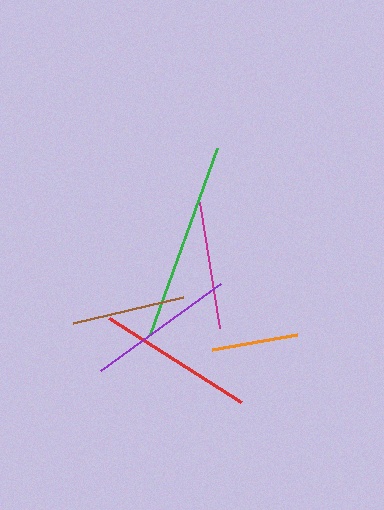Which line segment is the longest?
The green line is the longest at approximately 198 pixels.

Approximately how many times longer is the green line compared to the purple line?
The green line is approximately 1.3 times the length of the purple line.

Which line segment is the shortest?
The orange line is the shortest at approximately 86 pixels.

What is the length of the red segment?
The red segment is approximately 157 pixels long.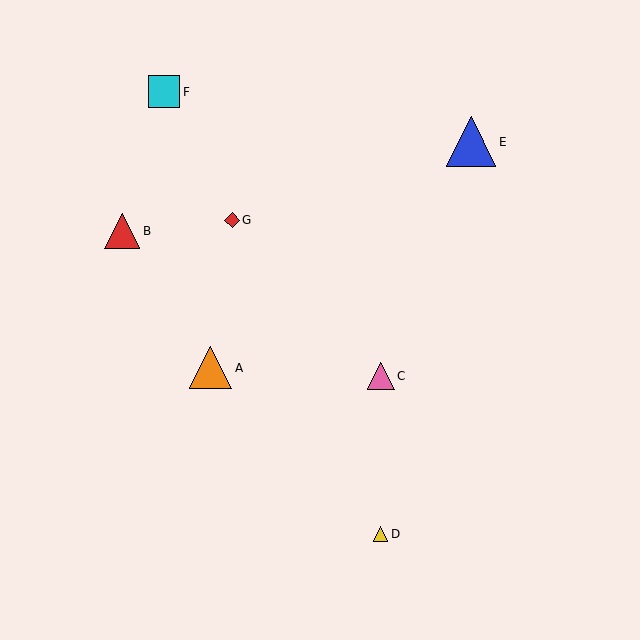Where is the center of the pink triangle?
The center of the pink triangle is at (381, 376).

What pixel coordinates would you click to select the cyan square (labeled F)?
Click at (164, 92) to select the cyan square F.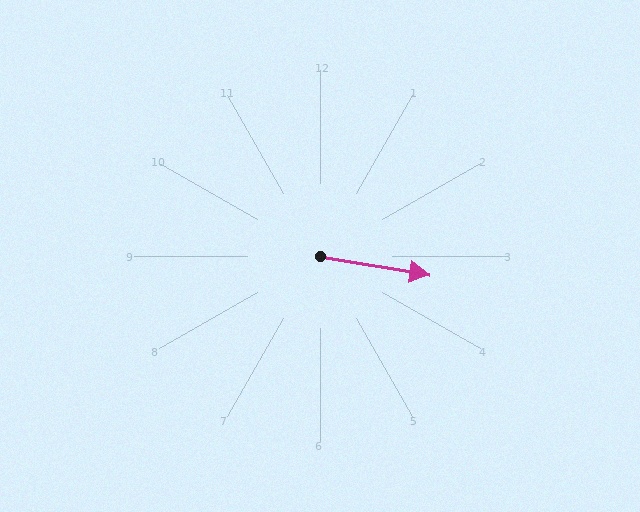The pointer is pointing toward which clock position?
Roughly 3 o'clock.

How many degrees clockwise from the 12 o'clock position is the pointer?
Approximately 100 degrees.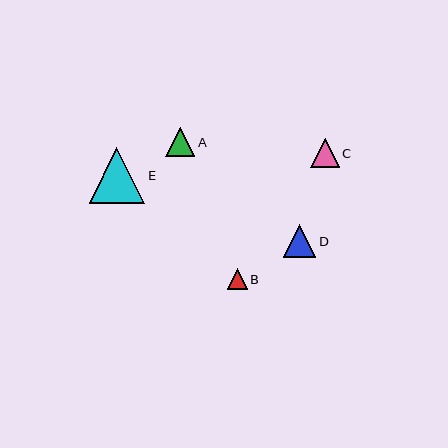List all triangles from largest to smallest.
From largest to smallest: E, D, A, C, B.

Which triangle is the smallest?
Triangle B is the smallest with a size of approximately 20 pixels.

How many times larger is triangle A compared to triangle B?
Triangle A is approximately 1.4 times the size of triangle B.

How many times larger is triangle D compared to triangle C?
Triangle D is approximately 1.1 times the size of triangle C.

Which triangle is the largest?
Triangle E is the largest with a size of approximately 56 pixels.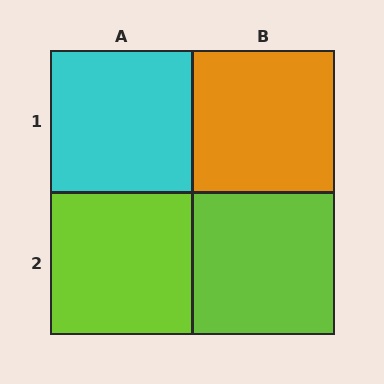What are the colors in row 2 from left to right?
Lime, lime.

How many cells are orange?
1 cell is orange.